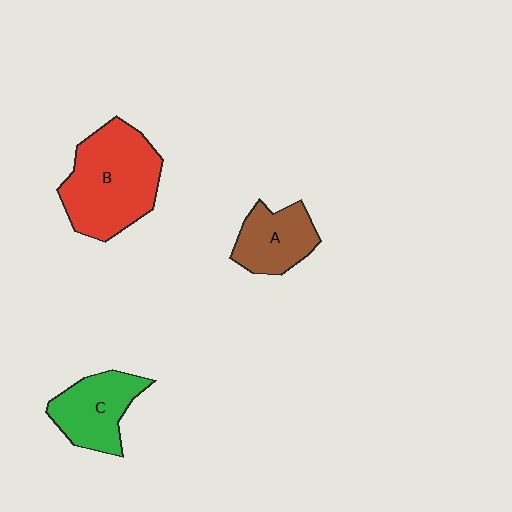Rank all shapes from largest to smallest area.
From largest to smallest: B (red), C (green), A (brown).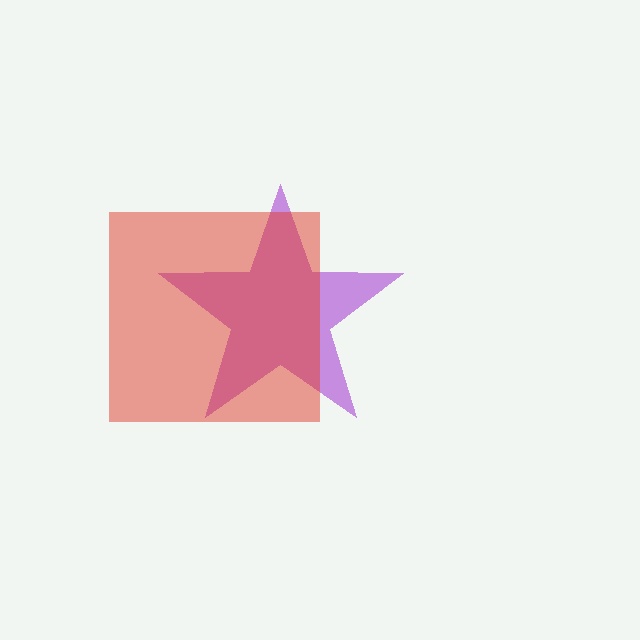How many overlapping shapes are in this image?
There are 2 overlapping shapes in the image.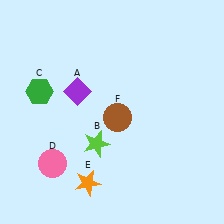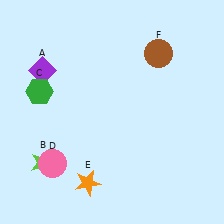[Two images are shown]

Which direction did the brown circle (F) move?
The brown circle (F) moved up.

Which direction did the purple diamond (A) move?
The purple diamond (A) moved left.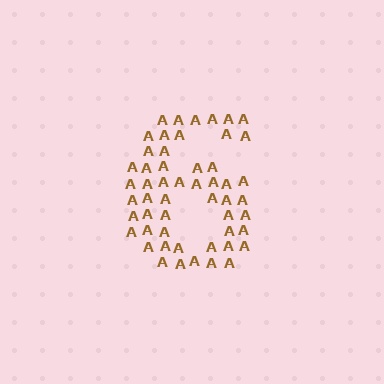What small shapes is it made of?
It is made of small letter A's.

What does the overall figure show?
The overall figure shows the digit 6.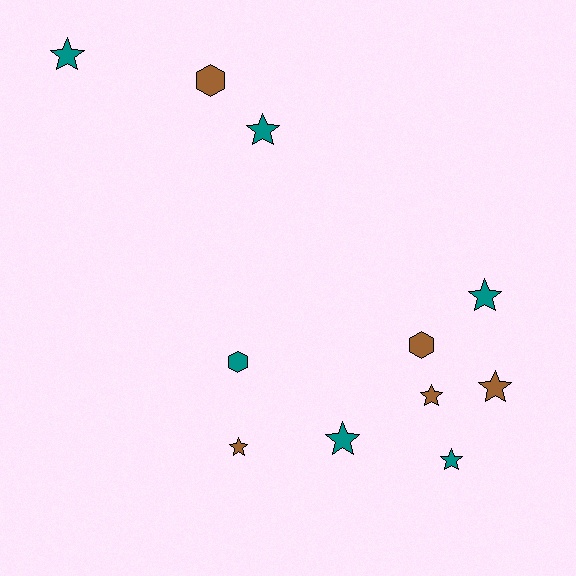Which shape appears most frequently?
Star, with 8 objects.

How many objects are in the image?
There are 11 objects.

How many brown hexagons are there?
There are 2 brown hexagons.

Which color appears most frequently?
Teal, with 6 objects.